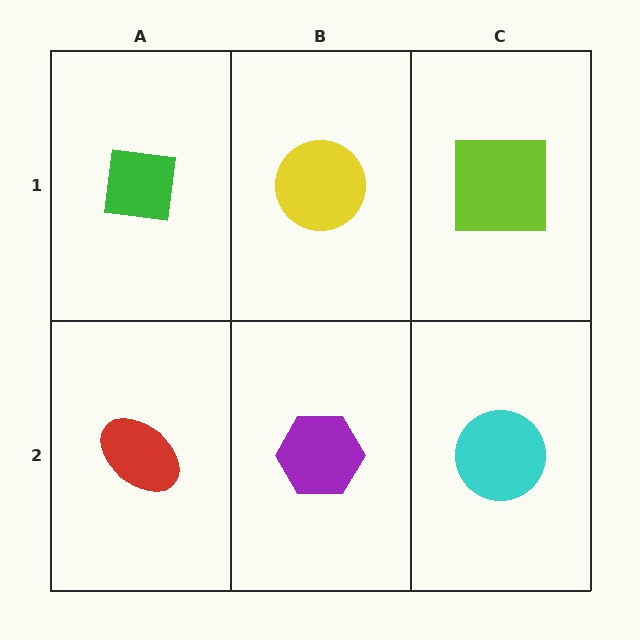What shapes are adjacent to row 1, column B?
A purple hexagon (row 2, column B), a green square (row 1, column A), a lime square (row 1, column C).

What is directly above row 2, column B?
A yellow circle.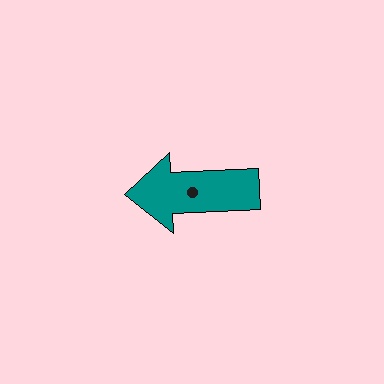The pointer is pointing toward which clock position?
Roughly 9 o'clock.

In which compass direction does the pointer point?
West.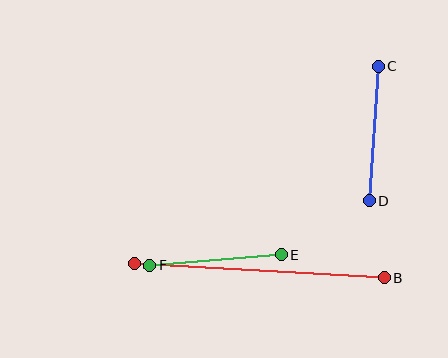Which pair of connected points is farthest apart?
Points A and B are farthest apart.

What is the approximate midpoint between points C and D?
The midpoint is at approximately (374, 133) pixels.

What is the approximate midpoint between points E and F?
The midpoint is at approximately (215, 260) pixels.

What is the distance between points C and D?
The distance is approximately 135 pixels.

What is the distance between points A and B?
The distance is approximately 250 pixels.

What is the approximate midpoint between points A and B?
The midpoint is at approximately (259, 271) pixels.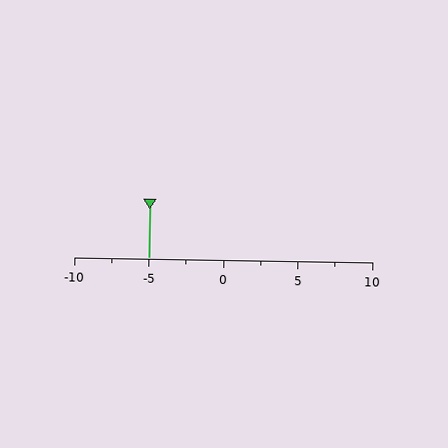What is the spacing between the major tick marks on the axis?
The major ticks are spaced 5 apart.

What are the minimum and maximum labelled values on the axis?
The axis runs from -10 to 10.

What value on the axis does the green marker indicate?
The marker indicates approximately -5.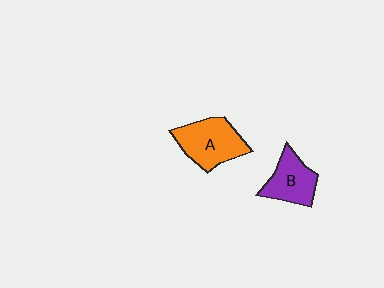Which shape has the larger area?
Shape A (orange).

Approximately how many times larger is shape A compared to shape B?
Approximately 1.3 times.